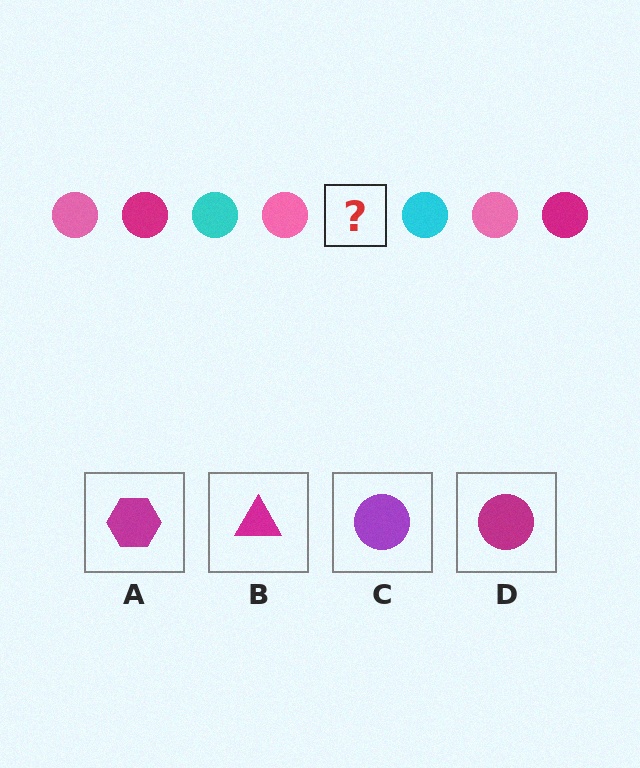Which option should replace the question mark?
Option D.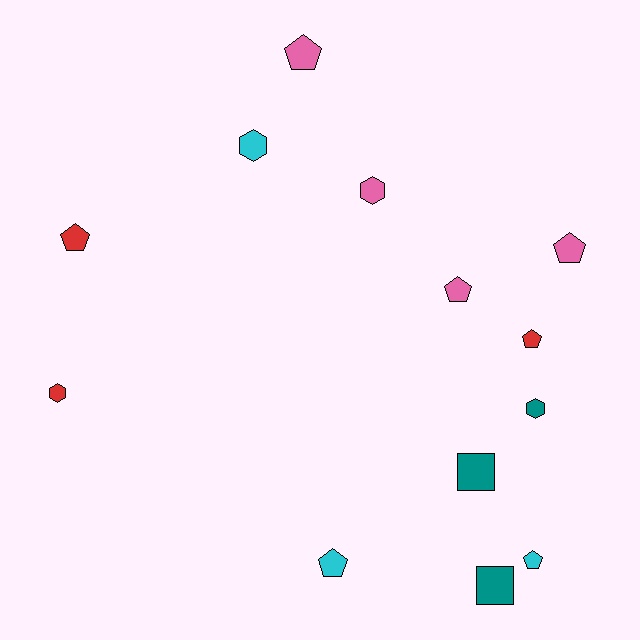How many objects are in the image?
There are 13 objects.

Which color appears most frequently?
Pink, with 4 objects.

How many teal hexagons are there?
There is 1 teal hexagon.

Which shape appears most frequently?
Pentagon, with 7 objects.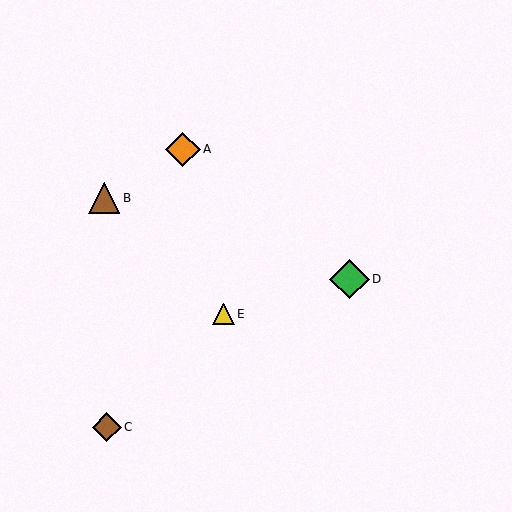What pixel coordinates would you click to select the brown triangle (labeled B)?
Click at (104, 198) to select the brown triangle B.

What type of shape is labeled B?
Shape B is a brown triangle.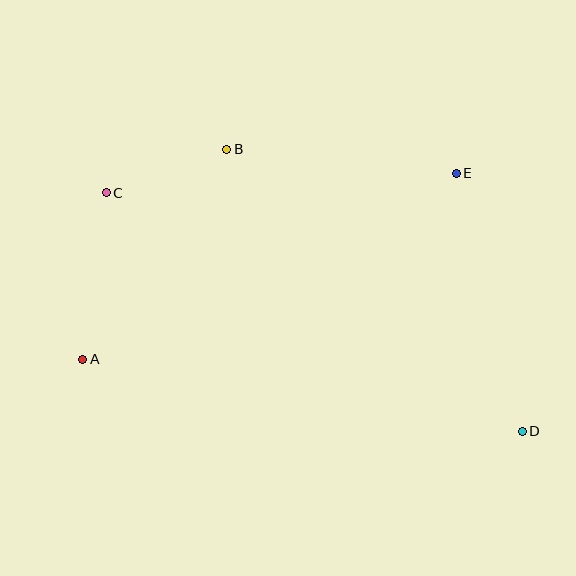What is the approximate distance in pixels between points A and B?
The distance between A and B is approximately 255 pixels.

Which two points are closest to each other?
Points B and C are closest to each other.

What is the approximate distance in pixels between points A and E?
The distance between A and E is approximately 417 pixels.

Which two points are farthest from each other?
Points C and D are farthest from each other.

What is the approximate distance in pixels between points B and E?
The distance between B and E is approximately 230 pixels.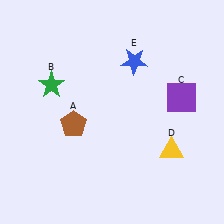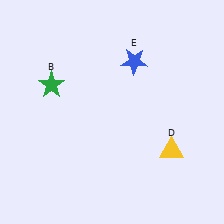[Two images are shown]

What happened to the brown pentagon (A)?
The brown pentagon (A) was removed in Image 2. It was in the bottom-left area of Image 1.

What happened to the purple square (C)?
The purple square (C) was removed in Image 2. It was in the top-right area of Image 1.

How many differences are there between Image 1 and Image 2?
There are 2 differences between the two images.